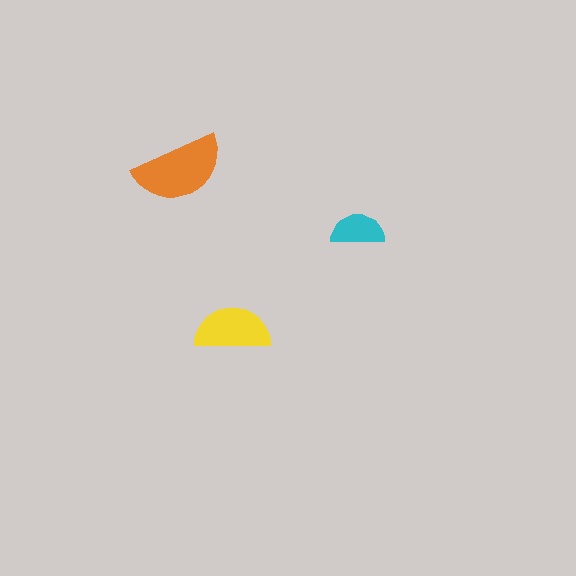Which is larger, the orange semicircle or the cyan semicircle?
The orange one.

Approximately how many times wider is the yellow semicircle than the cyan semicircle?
About 1.5 times wider.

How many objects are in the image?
There are 3 objects in the image.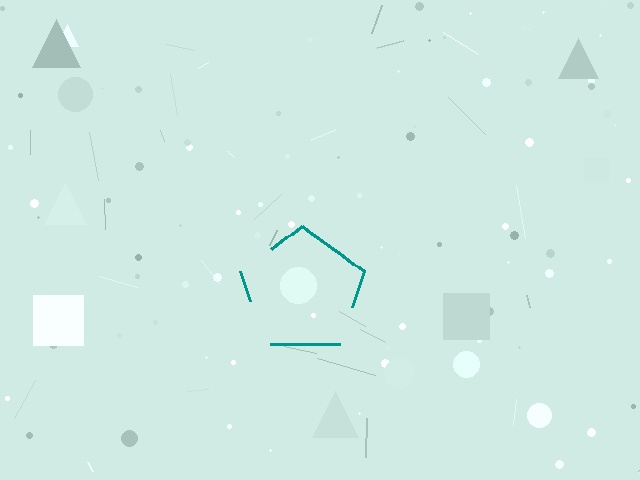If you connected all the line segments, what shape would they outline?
They would outline a pentagon.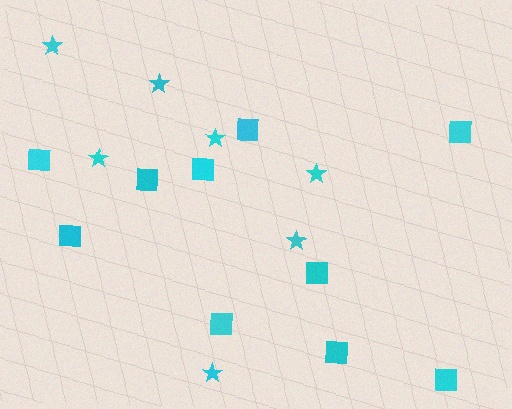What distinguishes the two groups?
There are 2 groups: one group of squares (10) and one group of stars (7).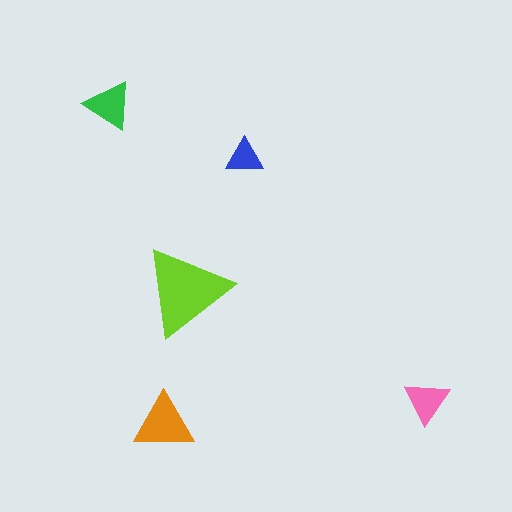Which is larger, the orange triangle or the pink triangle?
The orange one.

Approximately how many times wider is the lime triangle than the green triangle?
About 2 times wider.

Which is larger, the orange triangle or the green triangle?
The orange one.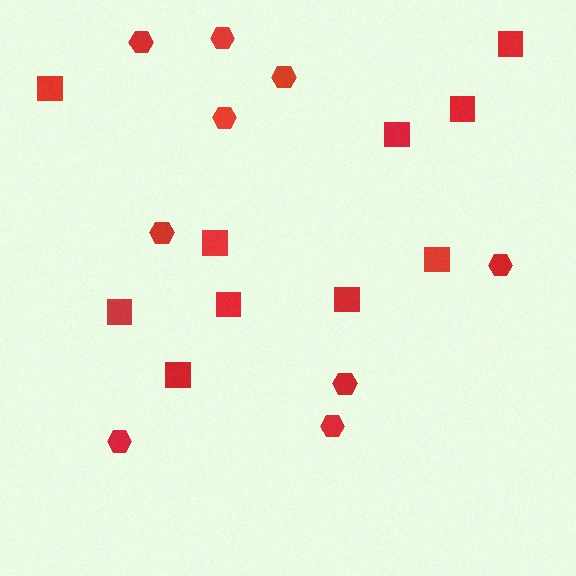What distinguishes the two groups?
There are 2 groups: one group of squares (10) and one group of hexagons (9).